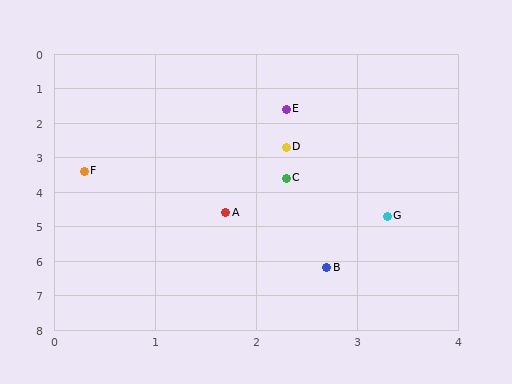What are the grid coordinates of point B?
Point B is at approximately (2.7, 6.2).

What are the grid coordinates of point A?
Point A is at approximately (1.7, 4.6).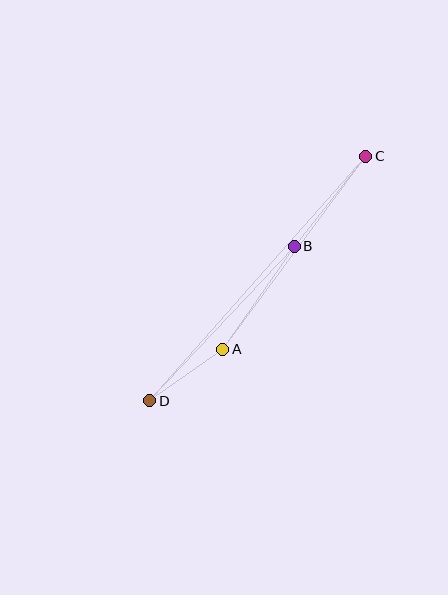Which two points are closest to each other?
Points A and D are closest to each other.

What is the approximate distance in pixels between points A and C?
The distance between A and C is approximately 240 pixels.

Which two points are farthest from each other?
Points C and D are farthest from each other.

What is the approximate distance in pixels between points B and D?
The distance between B and D is approximately 211 pixels.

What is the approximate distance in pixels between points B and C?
The distance between B and C is approximately 115 pixels.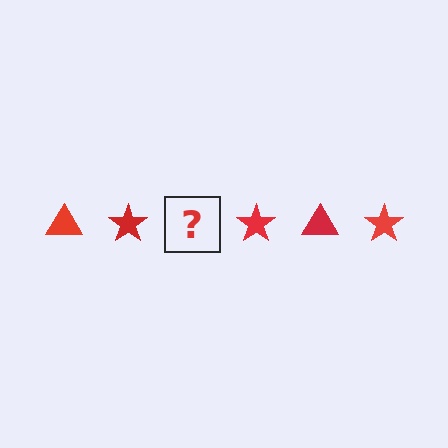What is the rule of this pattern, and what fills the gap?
The rule is that the pattern cycles through triangle, star shapes in red. The gap should be filled with a red triangle.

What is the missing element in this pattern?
The missing element is a red triangle.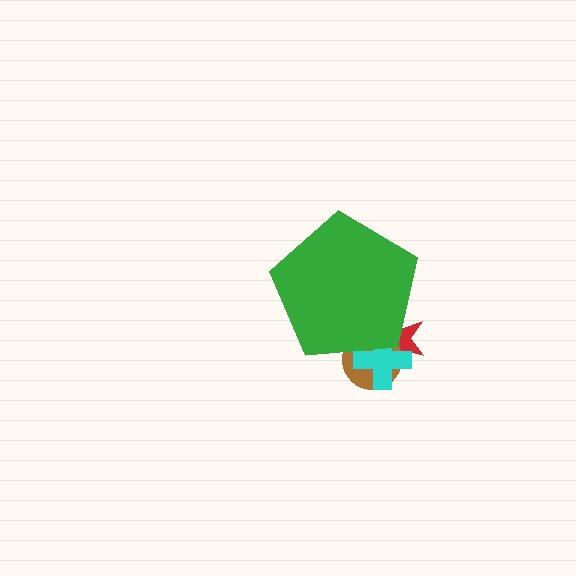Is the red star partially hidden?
Yes, the red star is partially hidden behind the green pentagon.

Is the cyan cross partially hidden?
Yes, the cyan cross is partially hidden behind the green pentagon.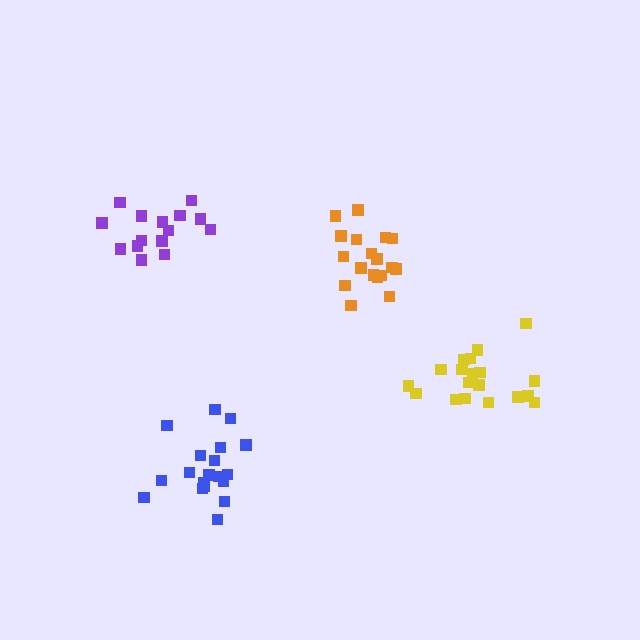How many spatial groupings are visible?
There are 4 spatial groupings.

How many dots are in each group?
Group 1: 19 dots, Group 2: 18 dots, Group 3: 19 dots, Group 4: 15 dots (71 total).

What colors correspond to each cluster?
The clusters are colored: blue, orange, yellow, purple.